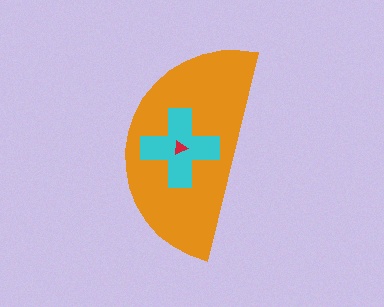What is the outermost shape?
The orange semicircle.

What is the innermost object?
The red triangle.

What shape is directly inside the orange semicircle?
The cyan cross.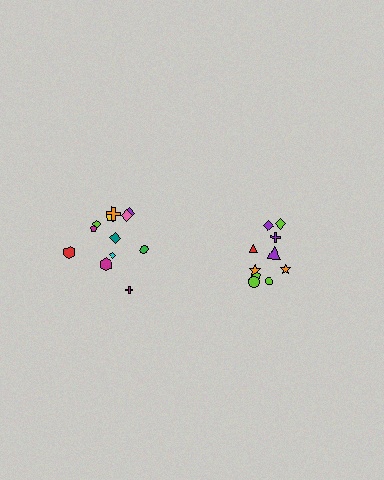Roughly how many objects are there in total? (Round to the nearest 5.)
Roughly 20 objects in total.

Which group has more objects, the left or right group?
The left group.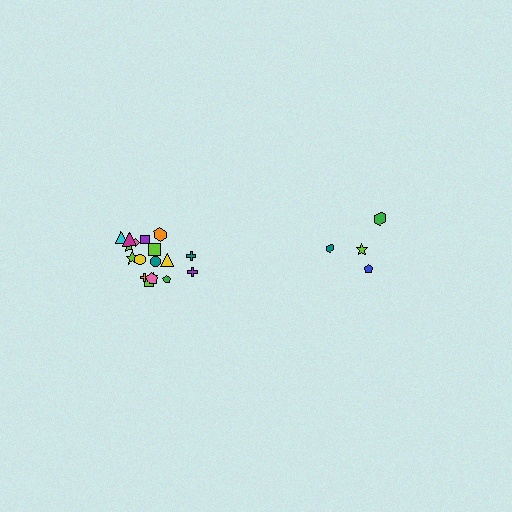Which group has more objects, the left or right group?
The left group.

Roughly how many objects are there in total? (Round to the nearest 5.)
Roughly 20 objects in total.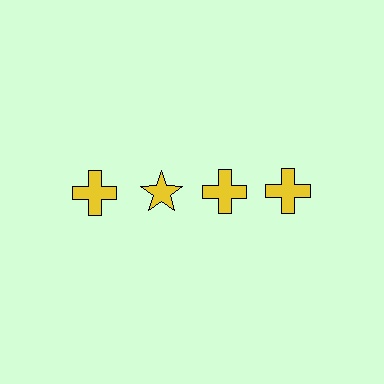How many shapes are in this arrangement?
There are 4 shapes arranged in a grid pattern.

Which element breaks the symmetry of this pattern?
The yellow star in the top row, second from left column breaks the symmetry. All other shapes are yellow crosses.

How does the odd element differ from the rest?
It has a different shape: star instead of cross.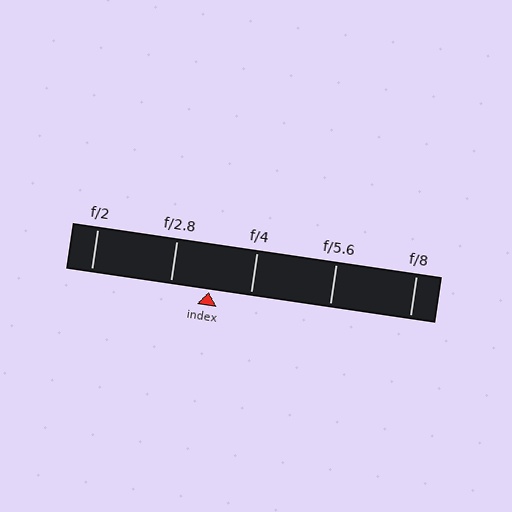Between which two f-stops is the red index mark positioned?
The index mark is between f/2.8 and f/4.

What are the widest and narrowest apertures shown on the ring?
The widest aperture shown is f/2 and the narrowest is f/8.